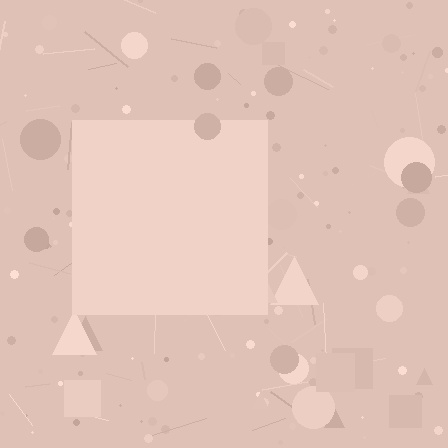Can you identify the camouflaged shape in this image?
The camouflaged shape is a square.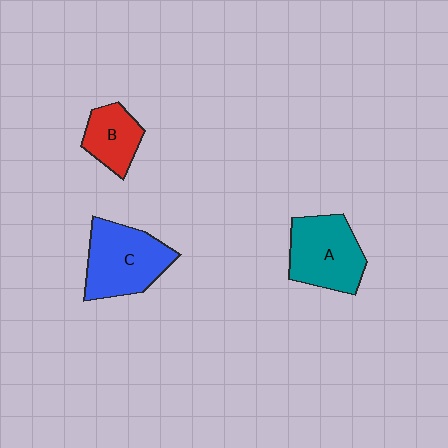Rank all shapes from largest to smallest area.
From largest to smallest: C (blue), A (teal), B (red).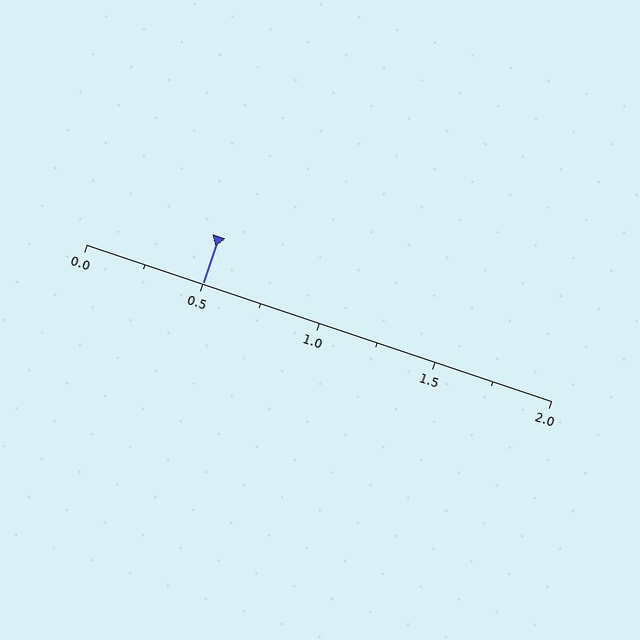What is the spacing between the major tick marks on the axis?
The major ticks are spaced 0.5 apart.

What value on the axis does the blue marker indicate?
The marker indicates approximately 0.5.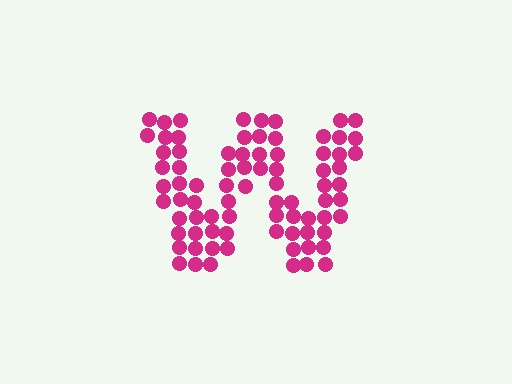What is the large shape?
The large shape is the letter W.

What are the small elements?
The small elements are circles.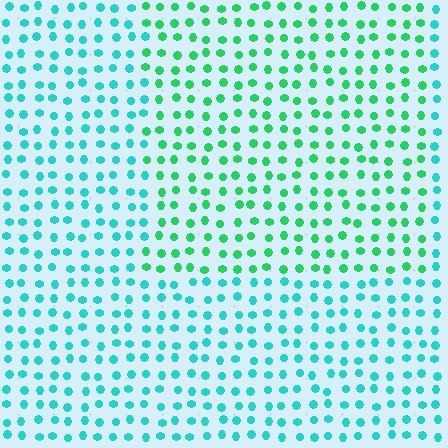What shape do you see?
I see a rectangle.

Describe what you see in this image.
The image is filled with small cyan elements in a uniform arrangement. A rectangle-shaped region is visible where the elements are tinted to a slightly different hue, forming a subtle color boundary.